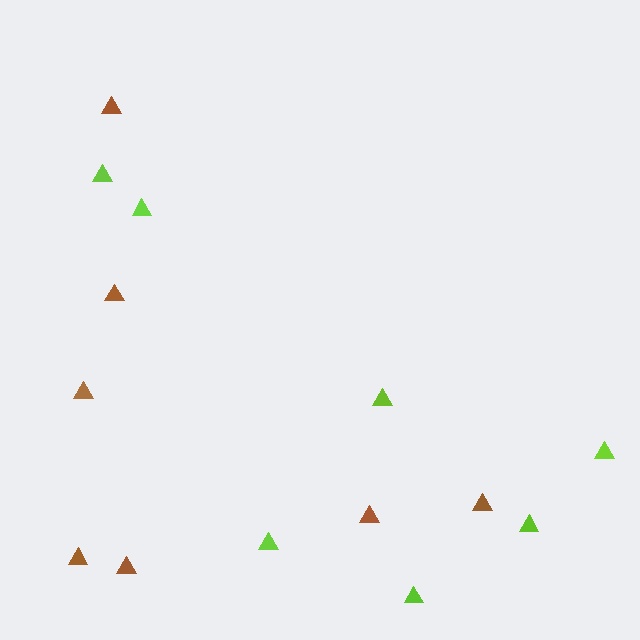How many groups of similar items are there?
There are 2 groups: one group of brown triangles (7) and one group of lime triangles (7).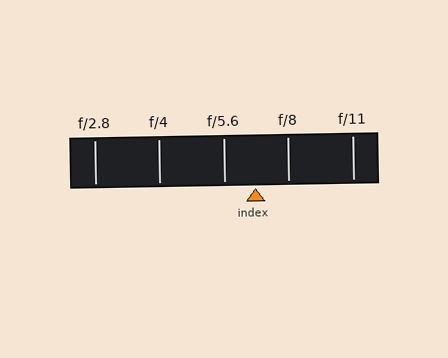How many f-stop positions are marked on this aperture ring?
There are 5 f-stop positions marked.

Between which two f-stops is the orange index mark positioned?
The index mark is between f/5.6 and f/8.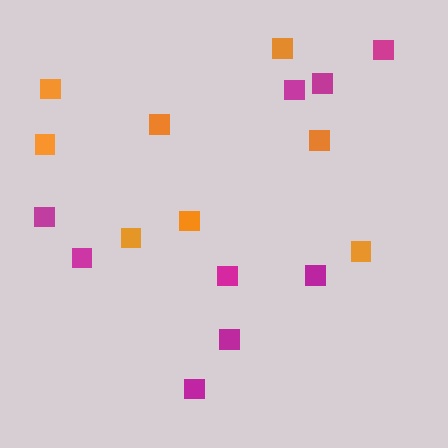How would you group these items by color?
There are 2 groups: one group of magenta squares (9) and one group of orange squares (8).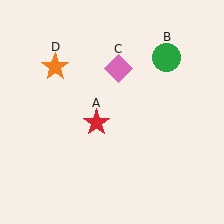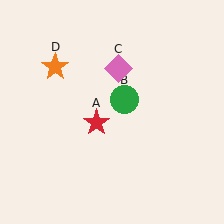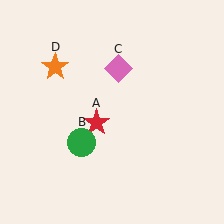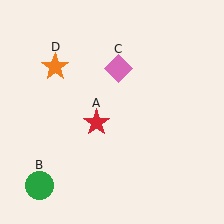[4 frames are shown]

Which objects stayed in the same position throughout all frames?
Red star (object A) and pink diamond (object C) and orange star (object D) remained stationary.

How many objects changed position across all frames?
1 object changed position: green circle (object B).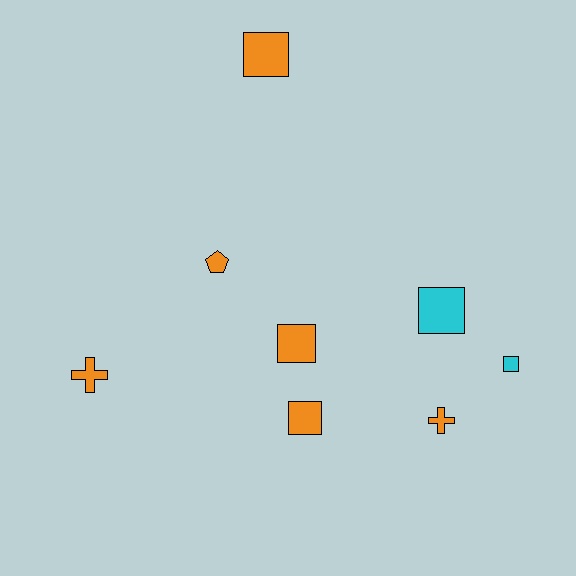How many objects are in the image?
There are 8 objects.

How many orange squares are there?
There are 3 orange squares.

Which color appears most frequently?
Orange, with 6 objects.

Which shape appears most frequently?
Square, with 5 objects.